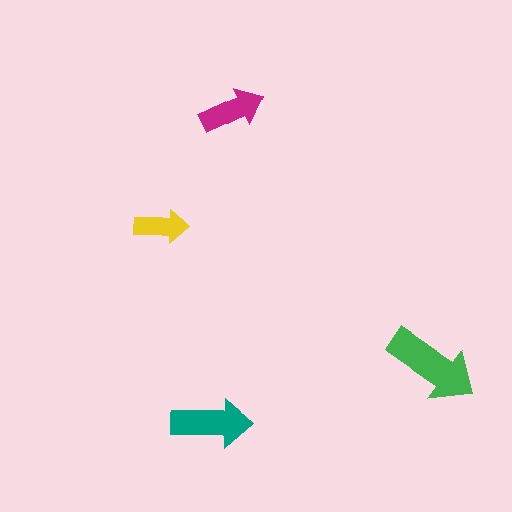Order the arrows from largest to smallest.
the green one, the teal one, the magenta one, the yellow one.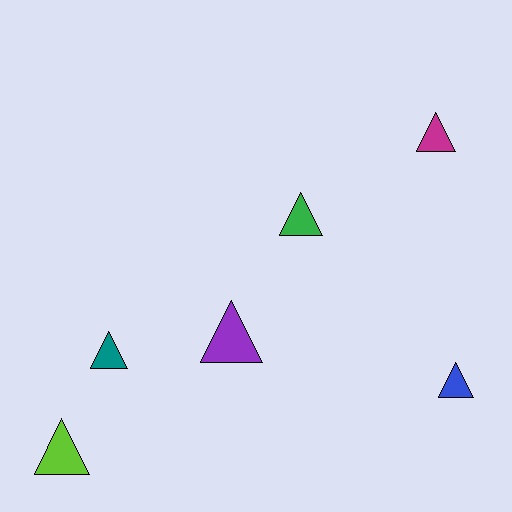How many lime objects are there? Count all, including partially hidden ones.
There is 1 lime object.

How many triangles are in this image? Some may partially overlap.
There are 6 triangles.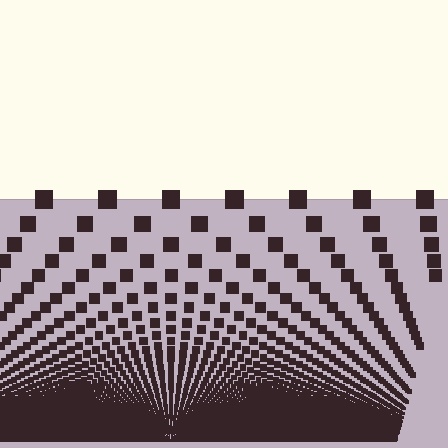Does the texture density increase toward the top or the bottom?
Density increases toward the bottom.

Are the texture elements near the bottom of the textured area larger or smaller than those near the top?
Smaller. The gradient is inverted — elements near the bottom are smaller and denser.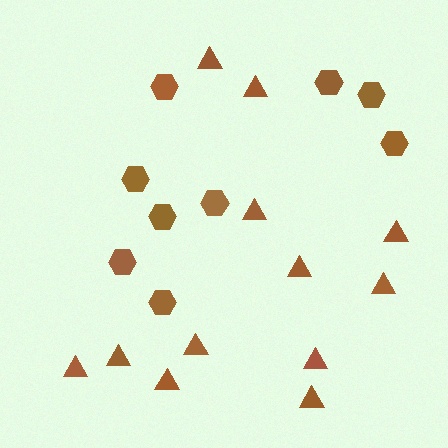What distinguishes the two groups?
There are 2 groups: one group of triangles (12) and one group of hexagons (9).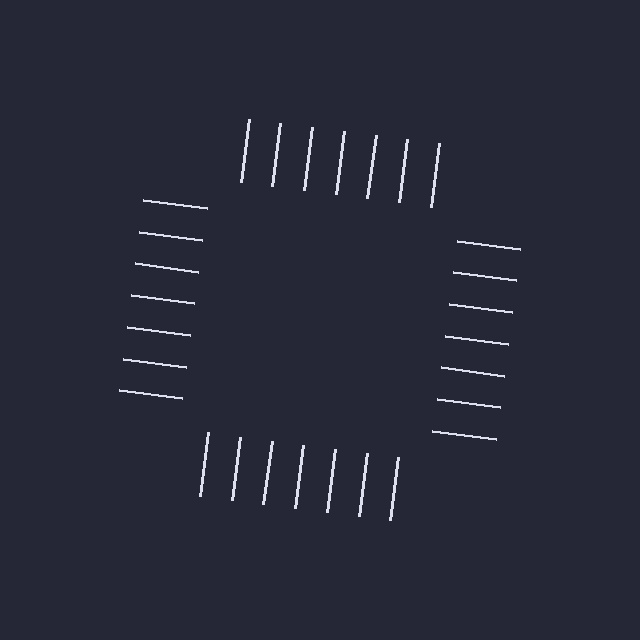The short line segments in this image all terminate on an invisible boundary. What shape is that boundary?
An illusory square — the line segments terminate on its edges but no continuous stroke is drawn.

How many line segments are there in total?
28 — 7 along each of the 4 edges.